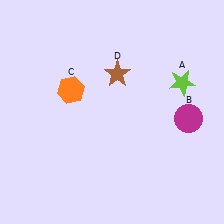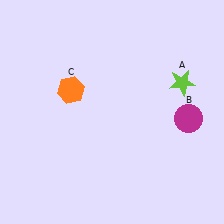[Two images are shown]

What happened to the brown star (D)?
The brown star (D) was removed in Image 2. It was in the top-right area of Image 1.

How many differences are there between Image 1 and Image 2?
There is 1 difference between the two images.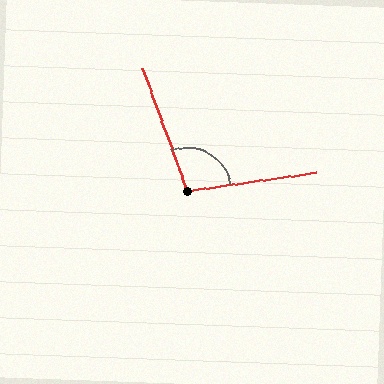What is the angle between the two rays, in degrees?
Approximately 102 degrees.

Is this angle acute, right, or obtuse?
It is obtuse.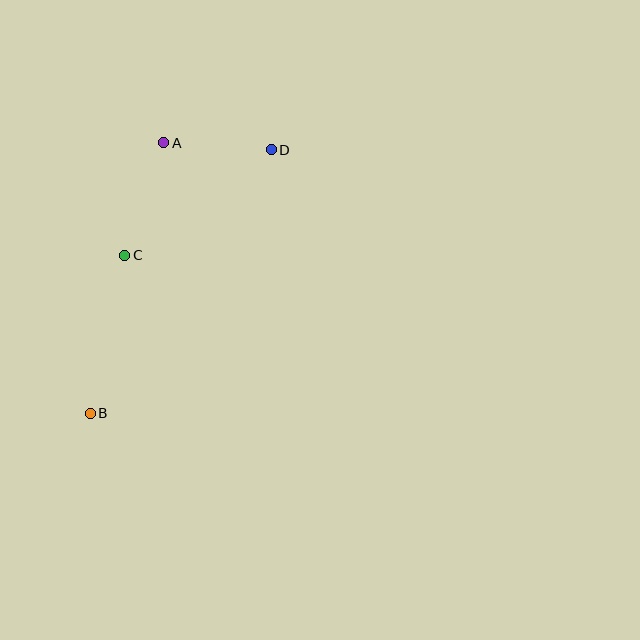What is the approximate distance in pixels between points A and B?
The distance between A and B is approximately 280 pixels.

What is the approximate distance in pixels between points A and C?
The distance between A and C is approximately 119 pixels.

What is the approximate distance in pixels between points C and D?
The distance between C and D is approximately 180 pixels.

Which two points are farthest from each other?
Points B and D are farthest from each other.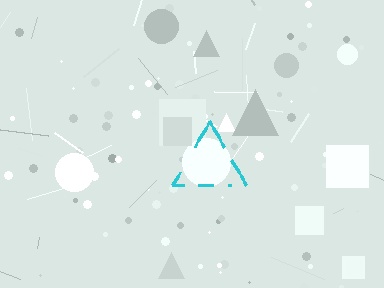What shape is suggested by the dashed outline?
The dashed outline suggests a triangle.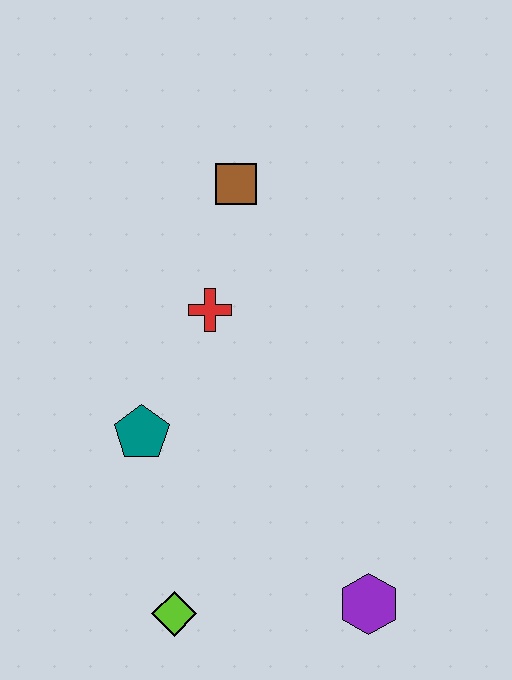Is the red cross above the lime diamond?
Yes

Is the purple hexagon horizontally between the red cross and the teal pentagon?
No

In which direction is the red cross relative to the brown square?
The red cross is below the brown square.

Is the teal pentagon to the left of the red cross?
Yes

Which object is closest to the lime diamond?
The teal pentagon is closest to the lime diamond.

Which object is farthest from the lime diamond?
The brown square is farthest from the lime diamond.